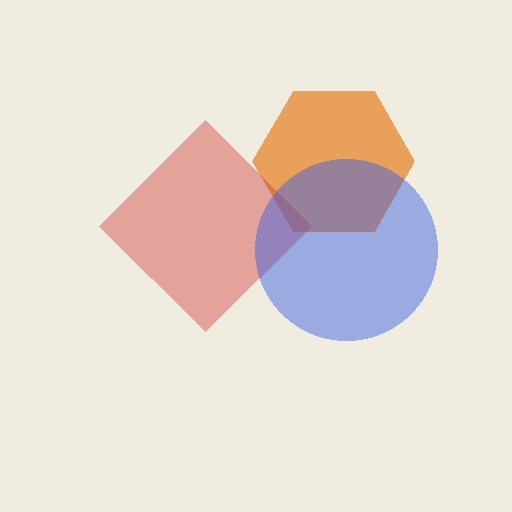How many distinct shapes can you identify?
There are 3 distinct shapes: an orange hexagon, a red diamond, a blue circle.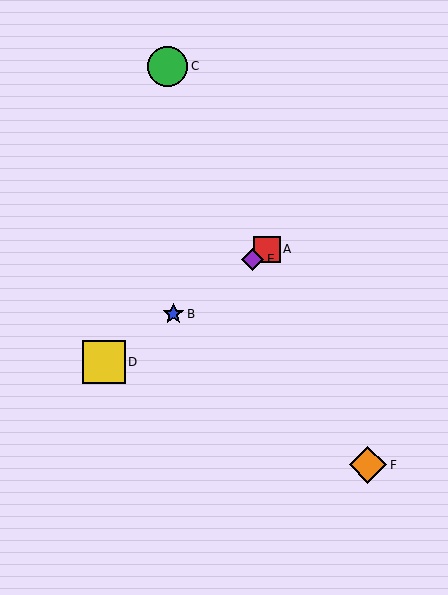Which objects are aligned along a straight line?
Objects A, B, D, E are aligned along a straight line.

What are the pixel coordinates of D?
Object D is at (104, 362).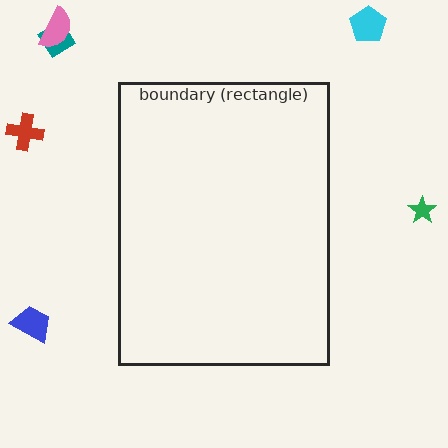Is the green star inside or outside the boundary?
Outside.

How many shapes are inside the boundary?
0 inside, 6 outside.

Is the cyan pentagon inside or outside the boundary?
Outside.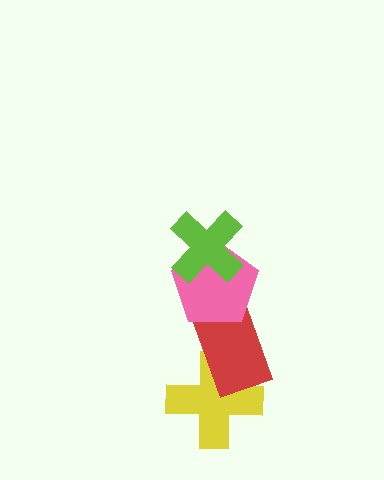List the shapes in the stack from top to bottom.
From top to bottom: the lime cross, the pink pentagon, the red rectangle, the yellow cross.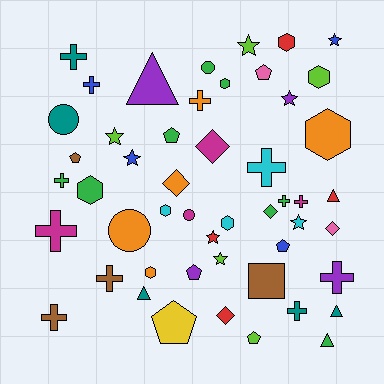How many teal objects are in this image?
There are 5 teal objects.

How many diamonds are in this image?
There are 5 diamonds.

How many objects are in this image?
There are 50 objects.